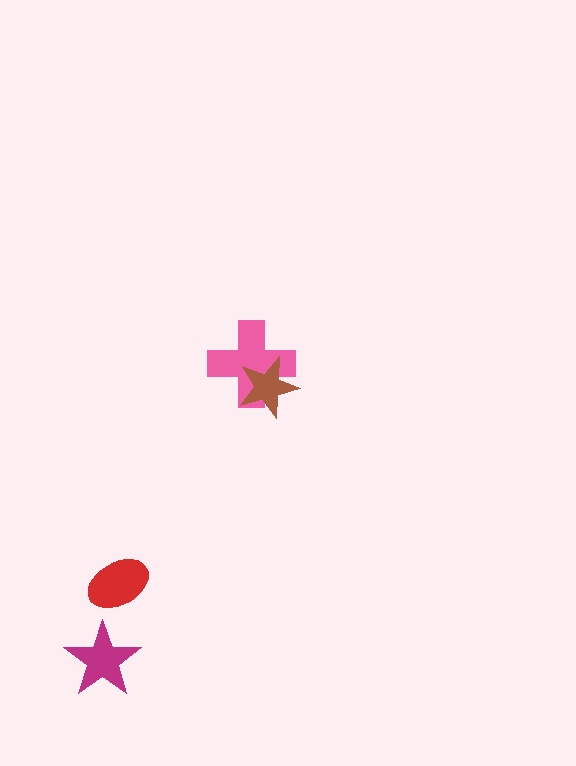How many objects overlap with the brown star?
1 object overlaps with the brown star.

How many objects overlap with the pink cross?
1 object overlaps with the pink cross.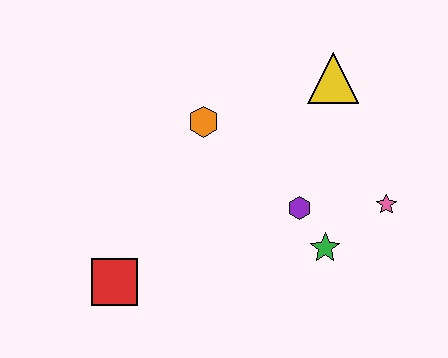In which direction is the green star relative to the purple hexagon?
The green star is below the purple hexagon.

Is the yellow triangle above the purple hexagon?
Yes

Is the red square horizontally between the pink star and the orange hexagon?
No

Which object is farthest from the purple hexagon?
The red square is farthest from the purple hexagon.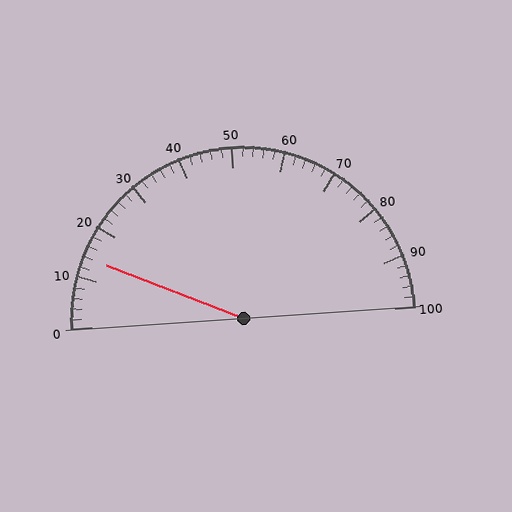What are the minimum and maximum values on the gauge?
The gauge ranges from 0 to 100.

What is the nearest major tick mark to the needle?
The nearest major tick mark is 10.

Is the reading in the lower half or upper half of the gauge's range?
The reading is in the lower half of the range (0 to 100).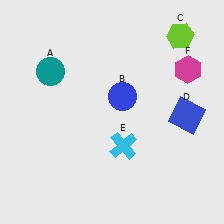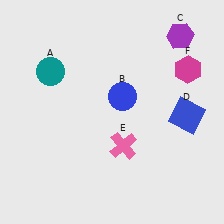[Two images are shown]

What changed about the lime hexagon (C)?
In Image 1, C is lime. In Image 2, it changed to purple.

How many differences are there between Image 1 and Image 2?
There are 2 differences between the two images.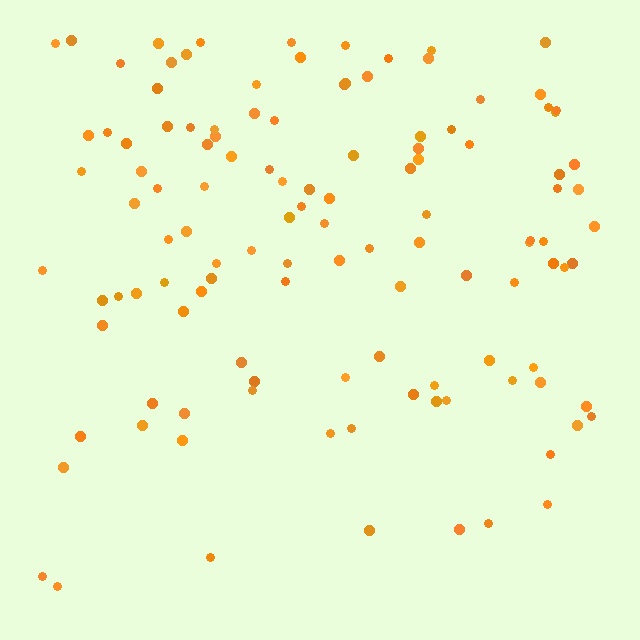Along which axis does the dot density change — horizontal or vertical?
Vertical.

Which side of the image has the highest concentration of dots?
The top.